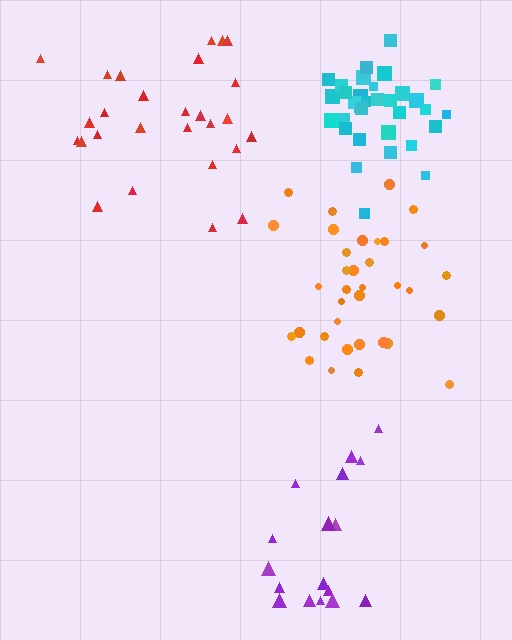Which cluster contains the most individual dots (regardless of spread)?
Orange (35).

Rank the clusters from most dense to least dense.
cyan, orange, red, purple.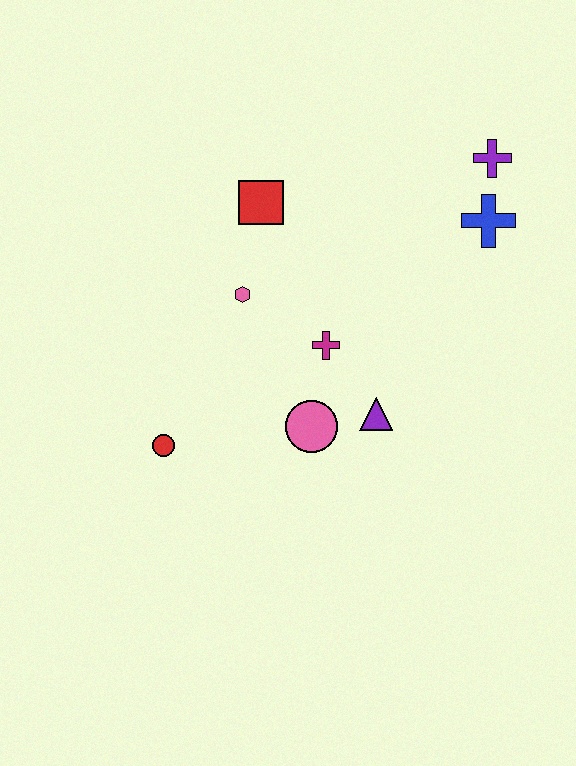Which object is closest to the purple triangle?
The pink circle is closest to the purple triangle.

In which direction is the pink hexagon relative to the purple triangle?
The pink hexagon is to the left of the purple triangle.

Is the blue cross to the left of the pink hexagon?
No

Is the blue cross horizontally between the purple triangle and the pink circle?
No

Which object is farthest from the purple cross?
The red circle is farthest from the purple cross.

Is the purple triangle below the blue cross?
Yes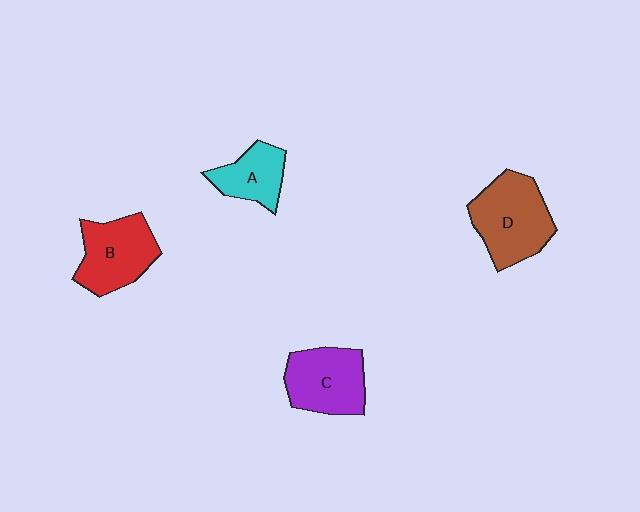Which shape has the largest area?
Shape D (brown).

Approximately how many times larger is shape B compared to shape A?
Approximately 1.5 times.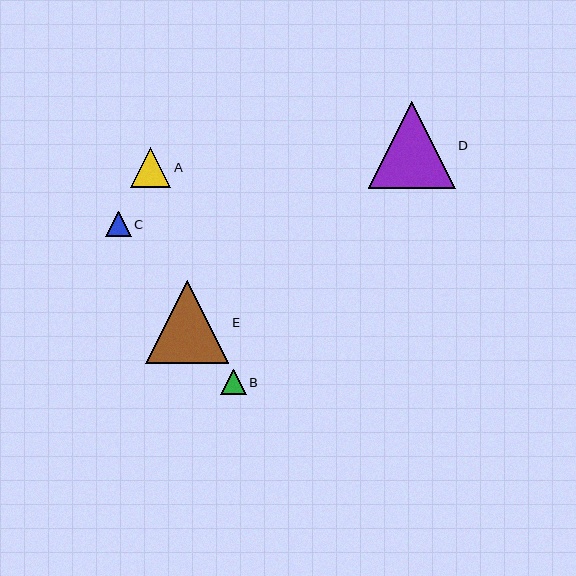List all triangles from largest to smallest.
From largest to smallest: D, E, A, B, C.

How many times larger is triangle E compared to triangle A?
Triangle E is approximately 2.1 times the size of triangle A.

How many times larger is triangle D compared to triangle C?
Triangle D is approximately 3.5 times the size of triangle C.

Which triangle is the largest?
Triangle D is the largest with a size of approximately 87 pixels.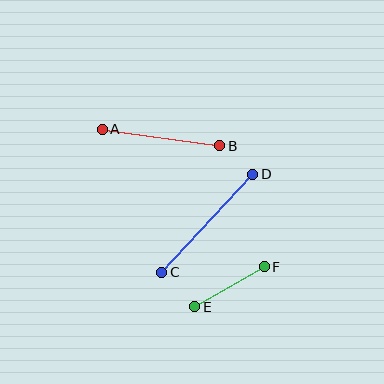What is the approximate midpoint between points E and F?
The midpoint is at approximately (230, 287) pixels.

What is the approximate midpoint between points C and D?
The midpoint is at approximately (207, 223) pixels.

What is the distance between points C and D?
The distance is approximately 134 pixels.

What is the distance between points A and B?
The distance is approximately 119 pixels.